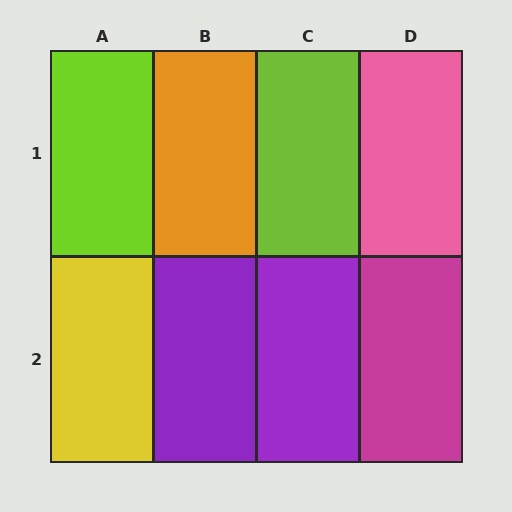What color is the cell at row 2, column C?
Purple.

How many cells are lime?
2 cells are lime.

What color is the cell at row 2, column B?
Purple.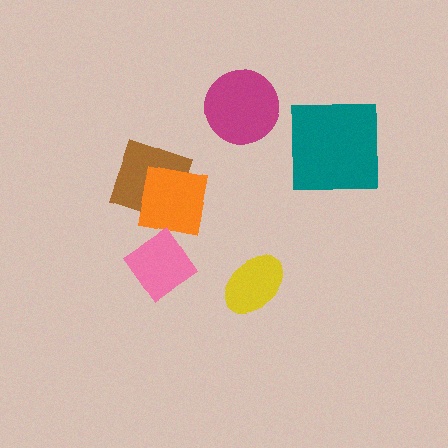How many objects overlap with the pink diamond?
0 objects overlap with the pink diamond.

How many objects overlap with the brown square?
1 object overlaps with the brown square.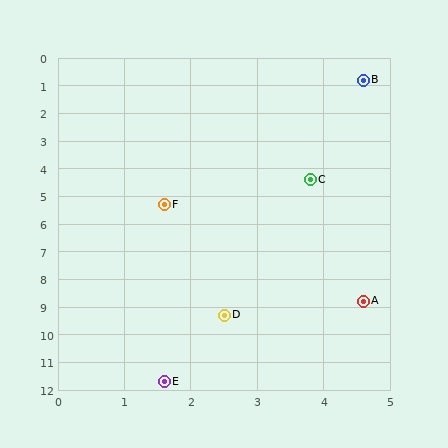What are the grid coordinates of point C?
Point C is at approximately (3.8, 4.4).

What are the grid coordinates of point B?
Point B is at approximately (4.6, 0.8).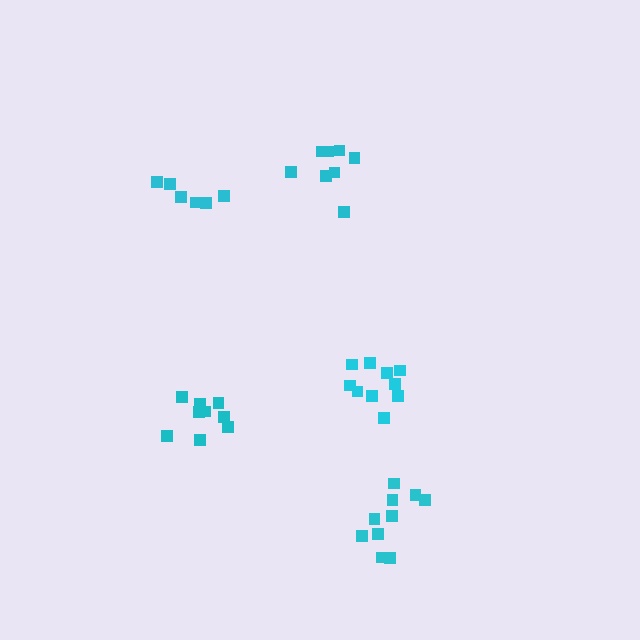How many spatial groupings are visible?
There are 5 spatial groupings.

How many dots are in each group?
Group 1: 8 dots, Group 2: 9 dots, Group 3: 10 dots, Group 4: 10 dots, Group 5: 6 dots (43 total).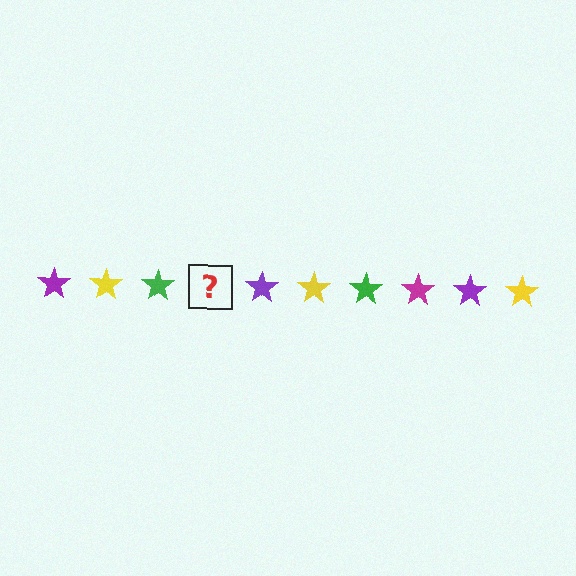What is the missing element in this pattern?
The missing element is a magenta star.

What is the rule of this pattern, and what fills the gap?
The rule is that the pattern cycles through purple, yellow, green, magenta stars. The gap should be filled with a magenta star.